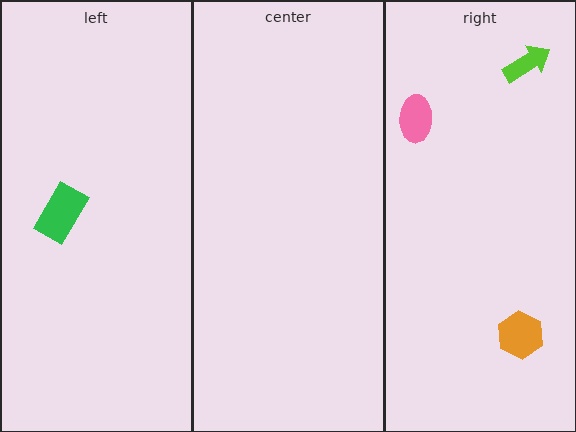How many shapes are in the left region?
1.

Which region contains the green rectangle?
The left region.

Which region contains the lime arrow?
The right region.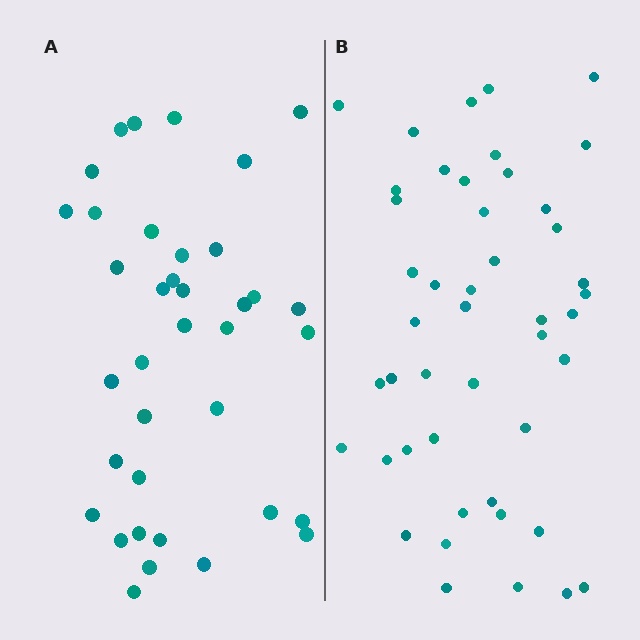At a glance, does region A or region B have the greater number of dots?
Region B (the right region) has more dots.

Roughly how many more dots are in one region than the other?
Region B has roughly 8 or so more dots than region A.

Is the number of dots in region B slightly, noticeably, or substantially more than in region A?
Region B has only slightly more — the two regions are fairly close. The ratio is roughly 1.2 to 1.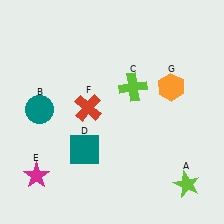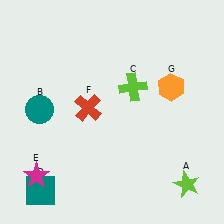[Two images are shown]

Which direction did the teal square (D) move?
The teal square (D) moved left.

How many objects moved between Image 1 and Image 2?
1 object moved between the two images.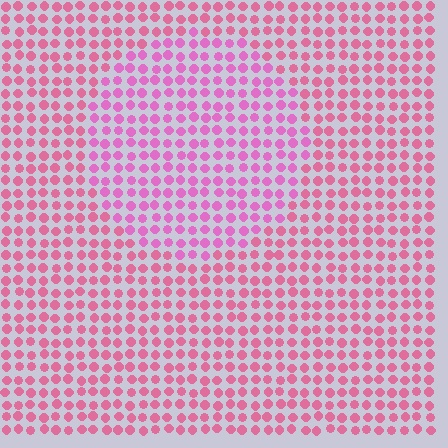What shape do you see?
I see a circle.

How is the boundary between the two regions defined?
The boundary is defined purely by a slight shift in hue (about 23 degrees). Spacing, size, and orientation are identical on both sides.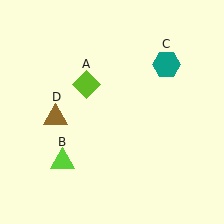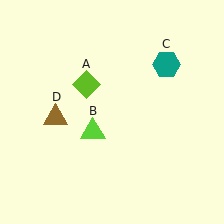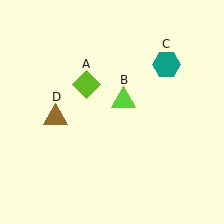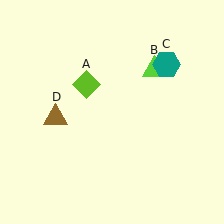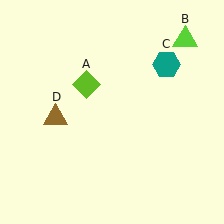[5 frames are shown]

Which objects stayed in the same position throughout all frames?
Lime diamond (object A) and teal hexagon (object C) and brown triangle (object D) remained stationary.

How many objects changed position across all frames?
1 object changed position: lime triangle (object B).